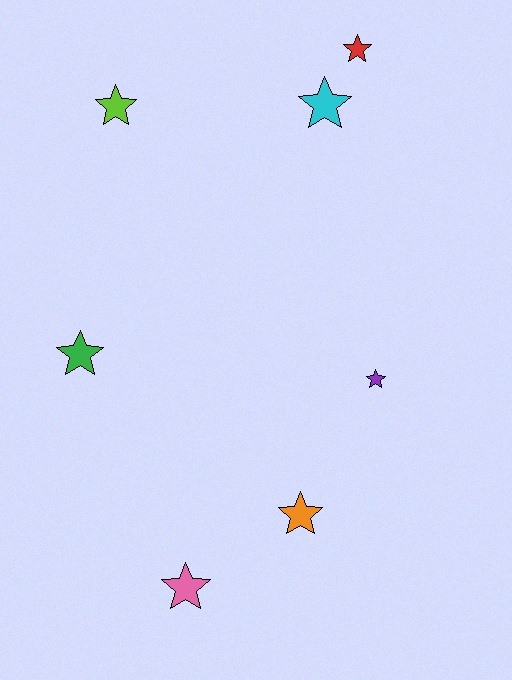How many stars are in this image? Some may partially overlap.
There are 7 stars.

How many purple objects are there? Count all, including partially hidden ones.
There is 1 purple object.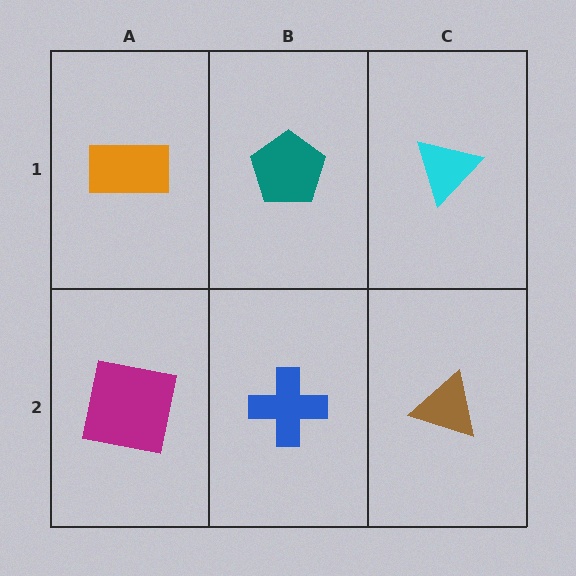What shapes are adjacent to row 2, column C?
A cyan triangle (row 1, column C), a blue cross (row 2, column B).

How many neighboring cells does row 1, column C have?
2.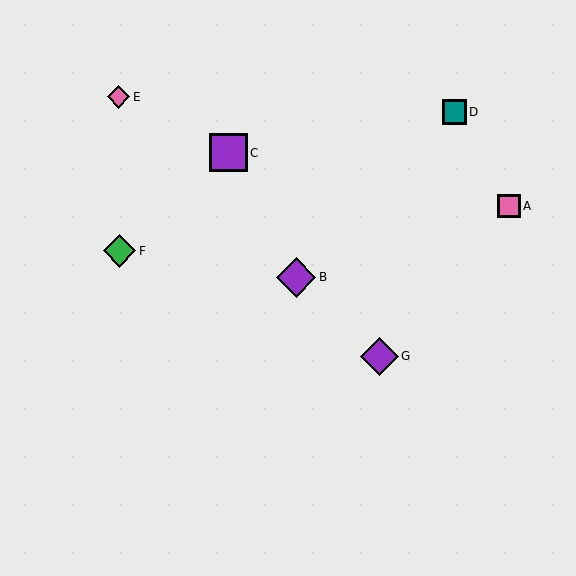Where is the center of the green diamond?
The center of the green diamond is at (119, 251).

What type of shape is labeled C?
Shape C is a purple square.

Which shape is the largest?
The purple diamond (labeled B) is the largest.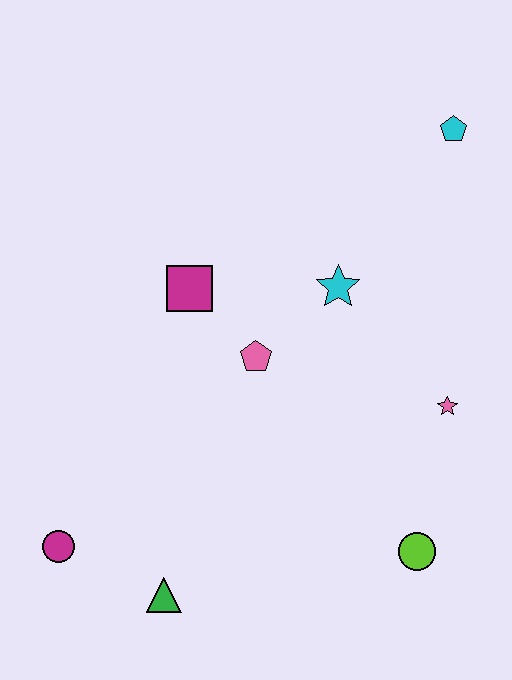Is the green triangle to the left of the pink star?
Yes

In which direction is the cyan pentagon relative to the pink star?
The cyan pentagon is above the pink star.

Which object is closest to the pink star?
The lime circle is closest to the pink star.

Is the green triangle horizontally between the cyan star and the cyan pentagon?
No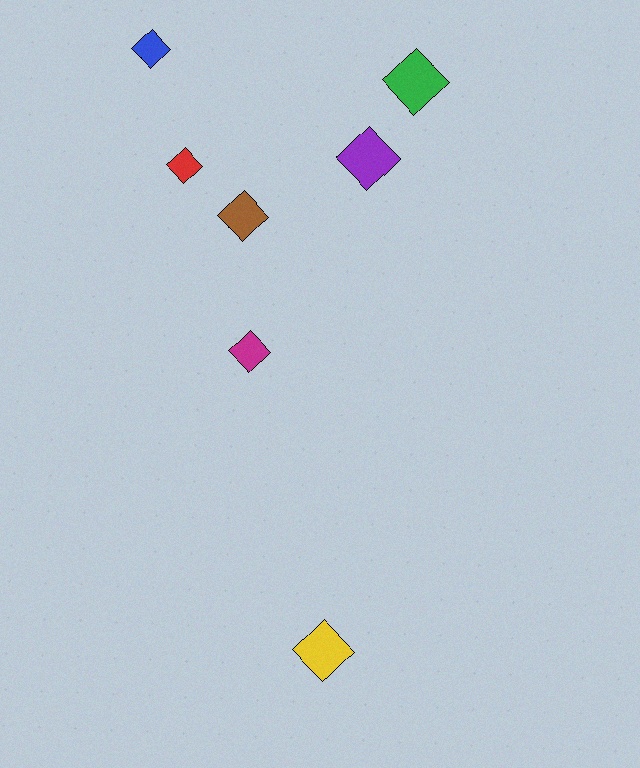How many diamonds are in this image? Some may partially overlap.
There are 7 diamonds.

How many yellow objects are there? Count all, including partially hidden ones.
There is 1 yellow object.